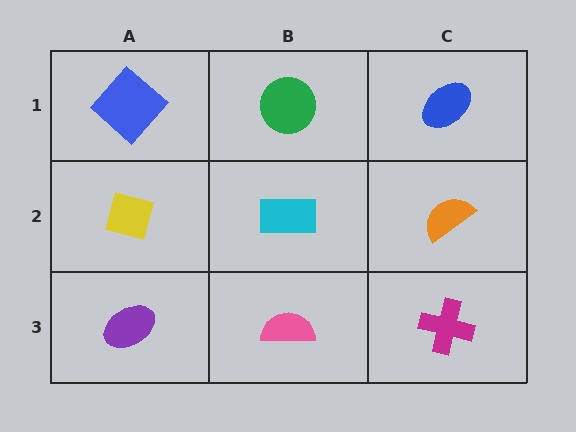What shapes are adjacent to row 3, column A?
A yellow square (row 2, column A), a pink semicircle (row 3, column B).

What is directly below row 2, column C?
A magenta cross.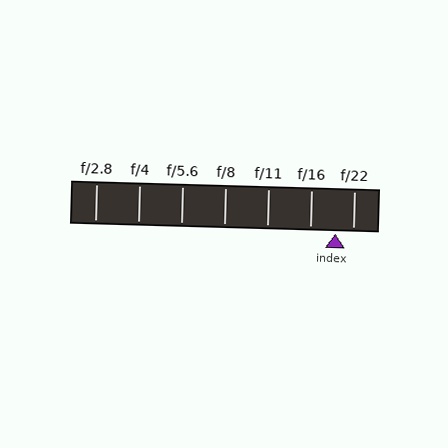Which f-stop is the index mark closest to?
The index mark is closest to f/22.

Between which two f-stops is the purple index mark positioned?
The index mark is between f/16 and f/22.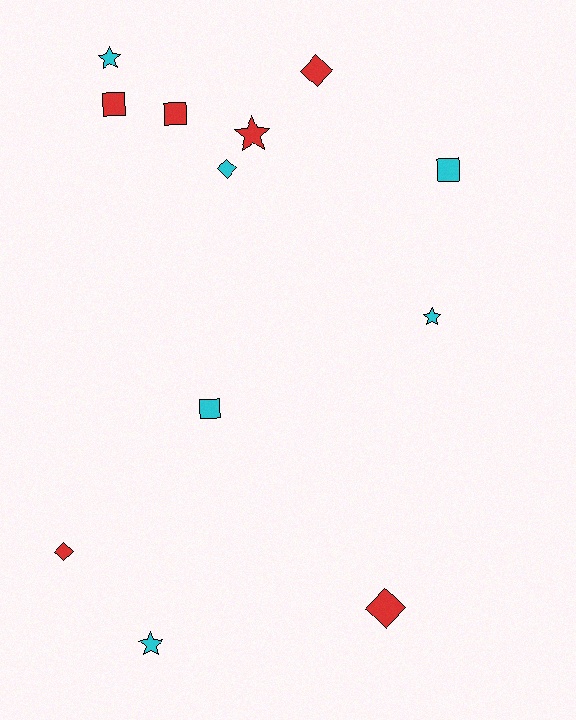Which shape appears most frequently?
Square, with 4 objects.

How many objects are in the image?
There are 12 objects.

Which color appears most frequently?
Red, with 6 objects.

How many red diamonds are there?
There are 3 red diamonds.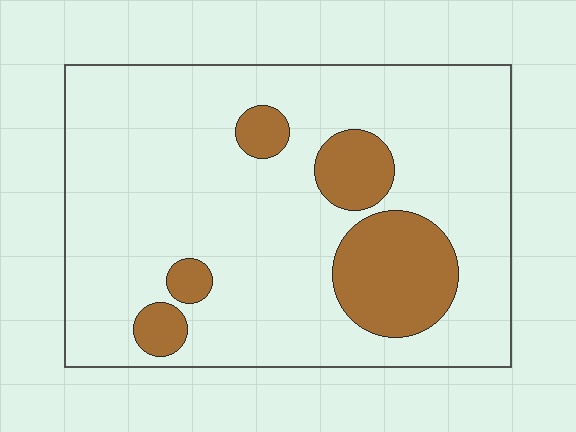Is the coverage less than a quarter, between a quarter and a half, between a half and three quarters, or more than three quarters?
Less than a quarter.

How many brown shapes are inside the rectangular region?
5.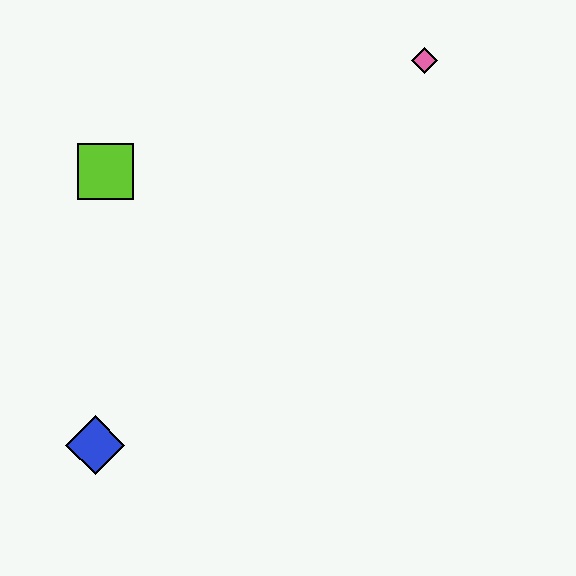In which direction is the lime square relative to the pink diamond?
The lime square is to the left of the pink diamond.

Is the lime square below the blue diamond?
No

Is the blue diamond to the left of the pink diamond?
Yes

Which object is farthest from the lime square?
The pink diamond is farthest from the lime square.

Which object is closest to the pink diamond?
The lime square is closest to the pink diamond.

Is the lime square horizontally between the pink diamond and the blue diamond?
Yes